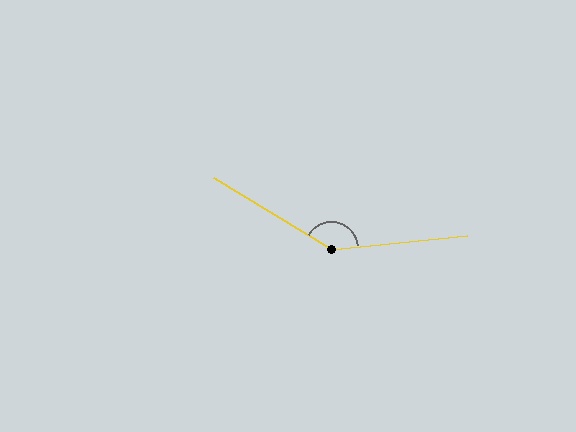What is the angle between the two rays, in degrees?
Approximately 143 degrees.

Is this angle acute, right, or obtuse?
It is obtuse.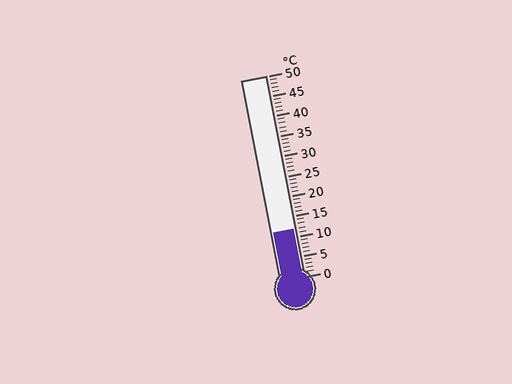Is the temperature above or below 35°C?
The temperature is below 35°C.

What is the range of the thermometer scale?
The thermometer scale ranges from 0°C to 50°C.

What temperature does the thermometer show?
The thermometer shows approximately 12°C.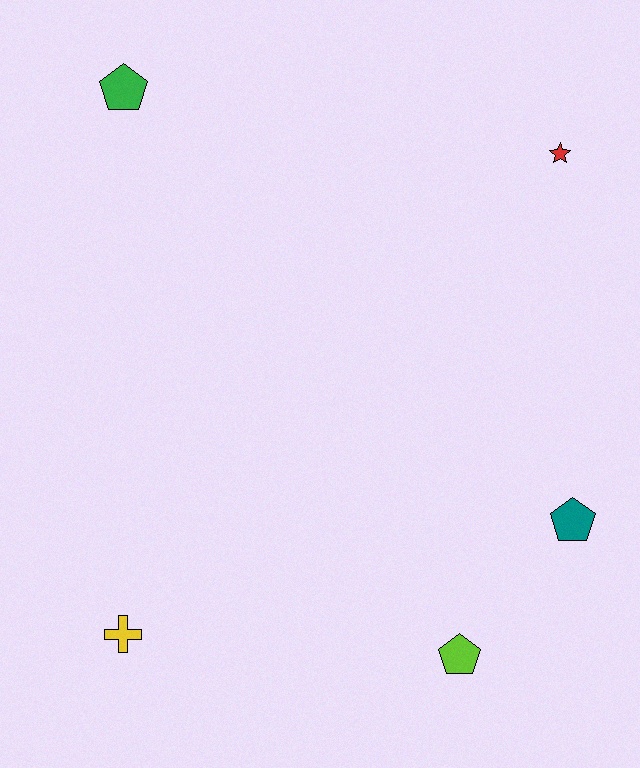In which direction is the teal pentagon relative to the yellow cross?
The teal pentagon is to the right of the yellow cross.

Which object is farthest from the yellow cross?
The red star is farthest from the yellow cross.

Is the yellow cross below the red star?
Yes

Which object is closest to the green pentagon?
The red star is closest to the green pentagon.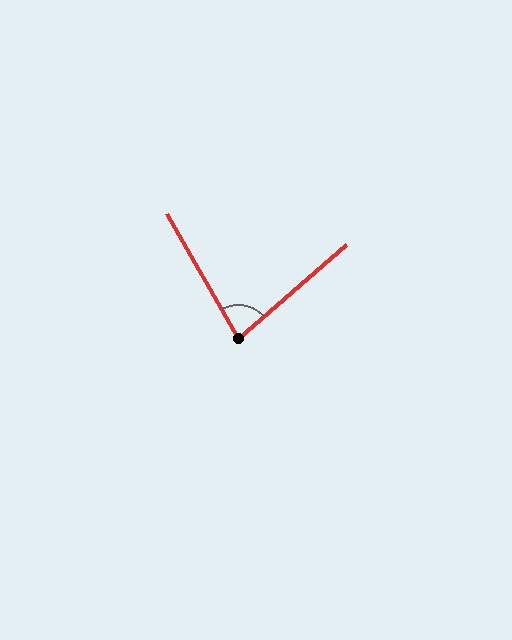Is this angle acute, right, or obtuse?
It is acute.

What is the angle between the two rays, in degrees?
Approximately 79 degrees.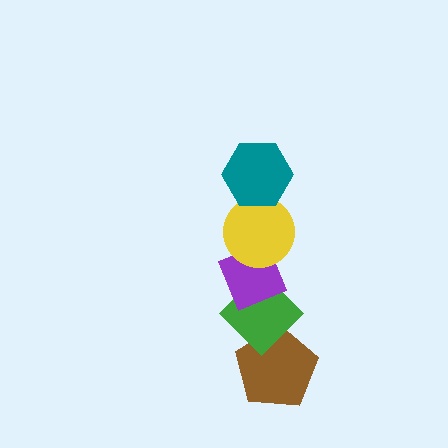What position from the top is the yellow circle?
The yellow circle is 2nd from the top.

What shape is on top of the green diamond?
The purple diamond is on top of the green diamond.